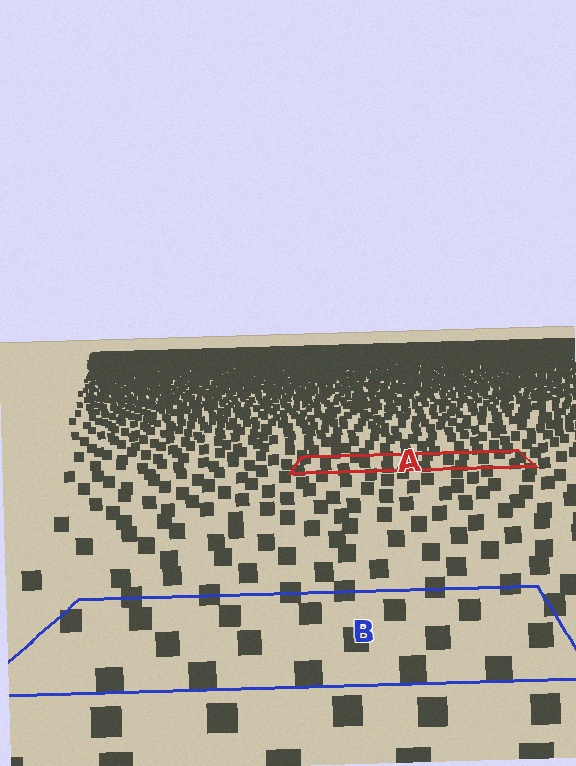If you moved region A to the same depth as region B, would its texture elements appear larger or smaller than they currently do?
They would appear larger. At a closer depth, the same texture elements are projected at a bigger on-screen size.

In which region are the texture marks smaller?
The texture marks are smaller in region A, because it is farther away.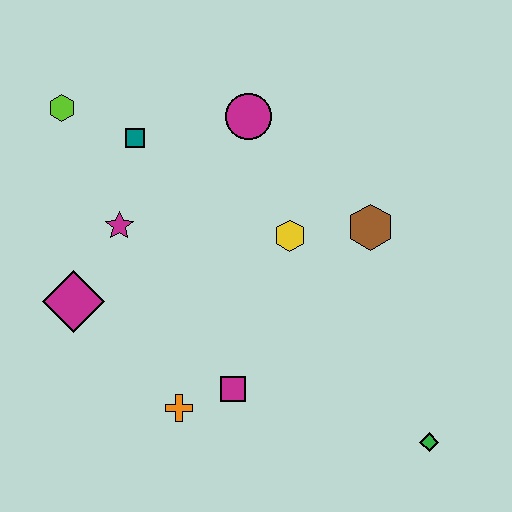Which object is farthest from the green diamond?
The lime hexagon is farthest from the green diamond.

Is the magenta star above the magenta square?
Yes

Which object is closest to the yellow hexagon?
The brown hexagon is closest to the yellow hexagon.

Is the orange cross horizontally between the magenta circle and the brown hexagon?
No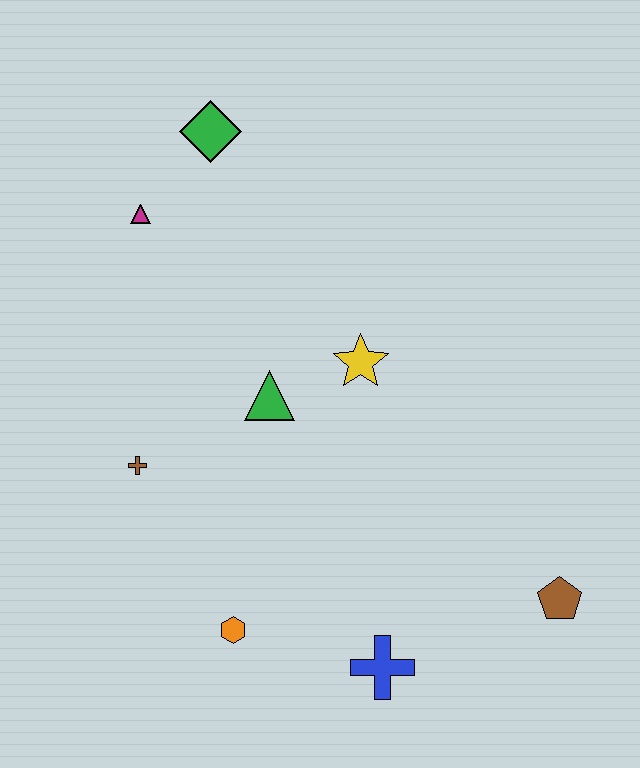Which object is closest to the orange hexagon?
The blue cross is closest to the orange hexagon.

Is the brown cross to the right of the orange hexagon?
No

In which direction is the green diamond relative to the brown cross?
The green diamond is above the brown cross.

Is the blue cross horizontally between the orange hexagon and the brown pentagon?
Yes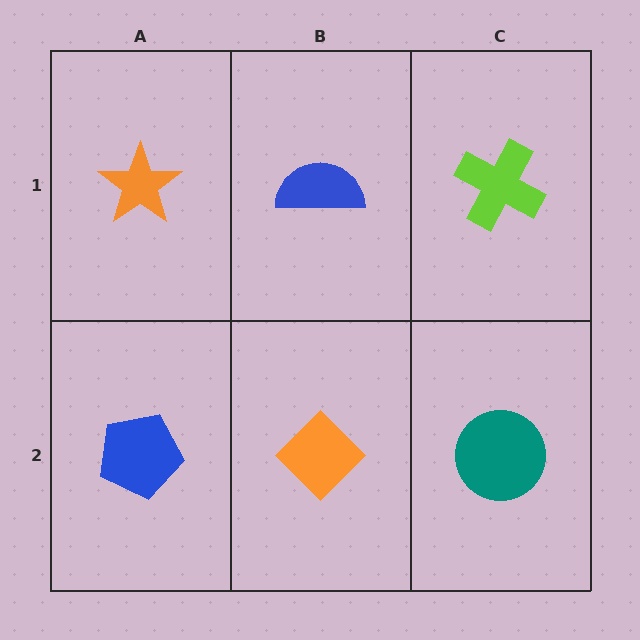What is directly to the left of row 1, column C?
A blue semicircle.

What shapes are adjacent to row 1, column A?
A blue pentagon (row 2, column A), a blue semicircle (row 1, column B).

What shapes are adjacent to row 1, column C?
A teal circle (row 2, column C), a blue semicircle (row 1, column B).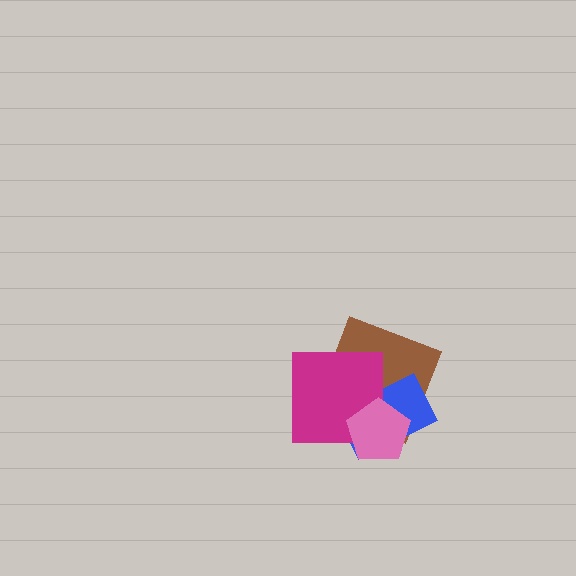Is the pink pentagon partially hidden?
No, no other shape covers it.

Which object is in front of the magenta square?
The pink pentagon is in front of the magenta square.